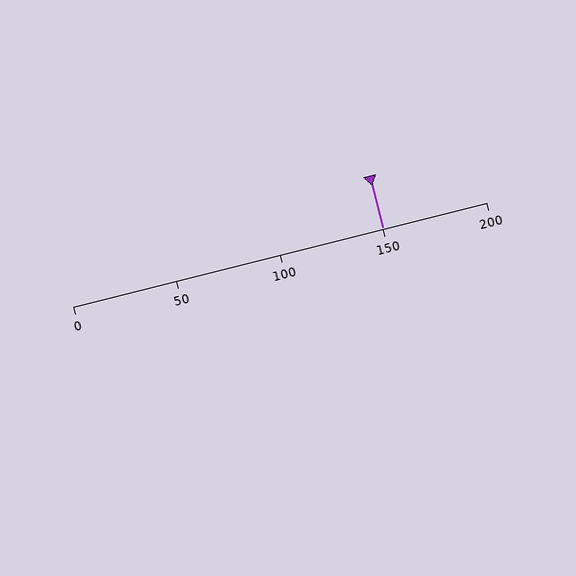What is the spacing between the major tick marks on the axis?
The major ticks are spaced 50 apart.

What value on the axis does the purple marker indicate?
The marker indicates approximately 150.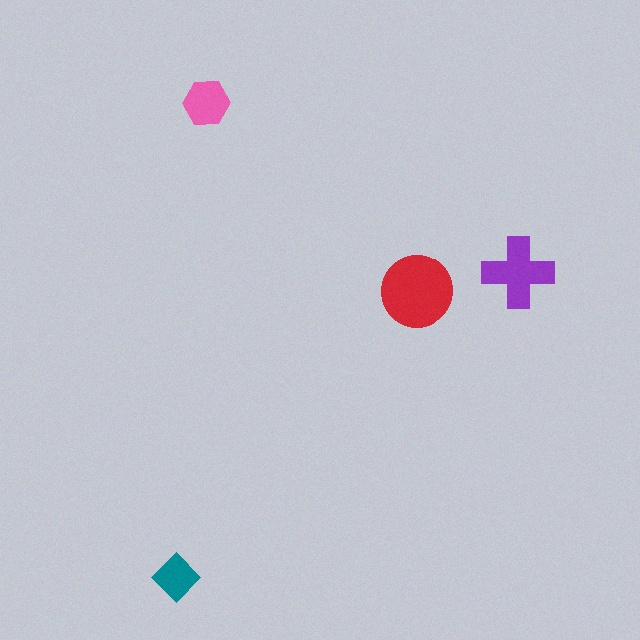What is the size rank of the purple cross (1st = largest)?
2nd.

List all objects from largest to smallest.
The red circle, the purple cross, the pink hexagon, the teal diamond.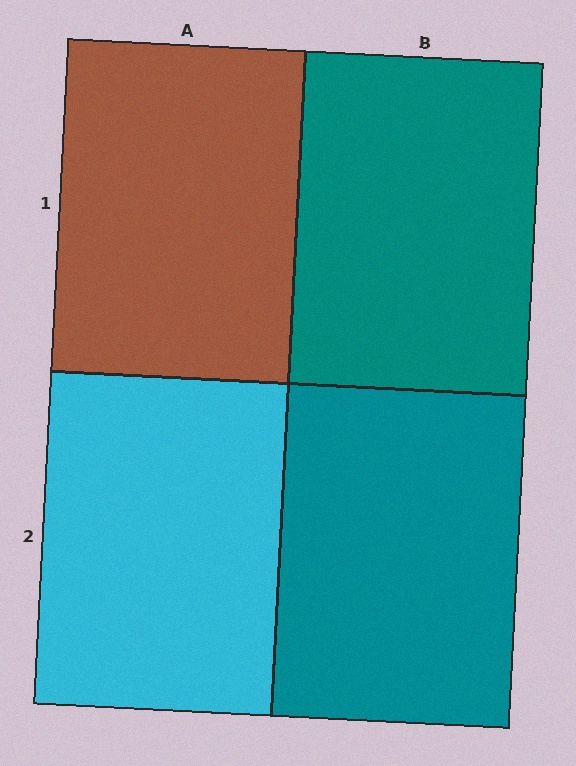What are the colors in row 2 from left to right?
Cyan, teal.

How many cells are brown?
1 cell is brown.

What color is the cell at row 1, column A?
Brown.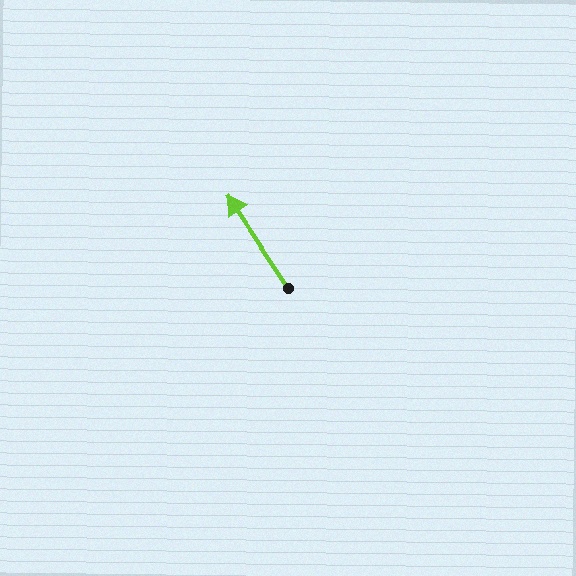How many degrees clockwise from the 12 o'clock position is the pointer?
Approximately 326 degrees.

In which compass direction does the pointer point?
Northwest.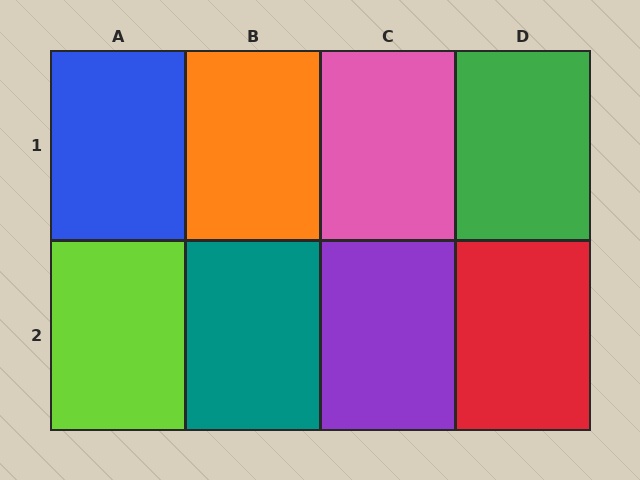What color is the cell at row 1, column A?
Blue.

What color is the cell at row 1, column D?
Green.